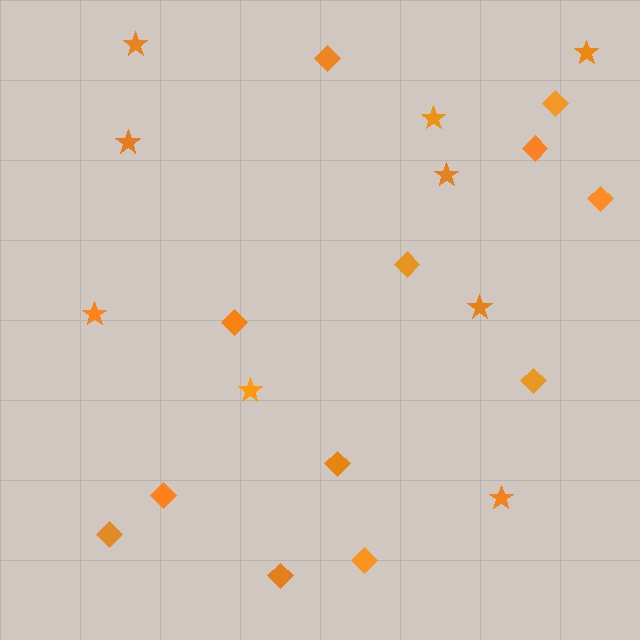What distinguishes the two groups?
There are 2 groups: one group of diamonds (12) and one group of stars (9).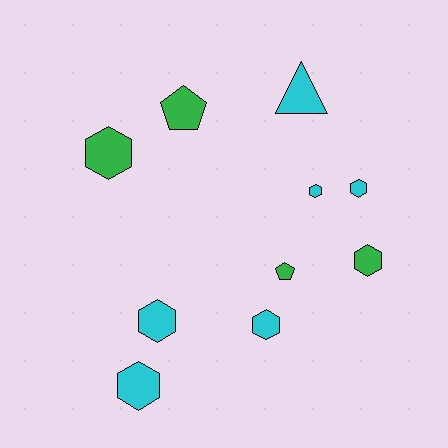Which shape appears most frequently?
Hexagon, with 7 objects.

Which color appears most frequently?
Cyan, with 6 objects.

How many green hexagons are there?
There are 2 green hexagons.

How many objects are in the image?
There are 10 objects.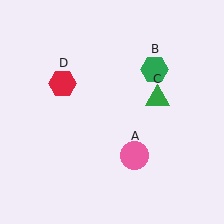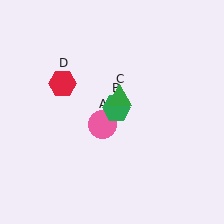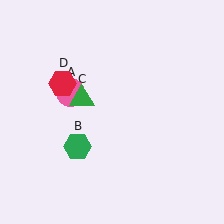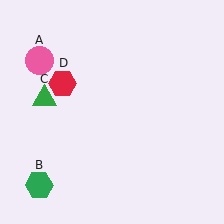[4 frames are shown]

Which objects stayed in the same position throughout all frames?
Red hexagon (object D) remained stationary.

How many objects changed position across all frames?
3 objects changed position: pink circle (object A), green hexagon (object B), green triangle (object C).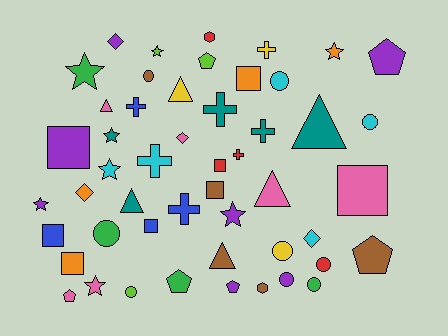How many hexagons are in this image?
There are 2 hexagons.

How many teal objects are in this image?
There are 5 teal objects.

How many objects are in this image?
There are 50 objects.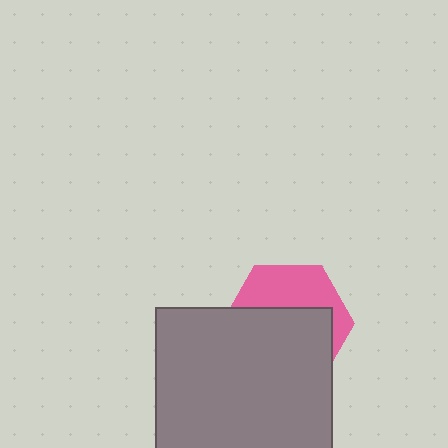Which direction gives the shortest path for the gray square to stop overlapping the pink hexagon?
Moving down gives the shortest separation.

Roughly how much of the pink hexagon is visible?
A small part of it is visible (roughly 39%).